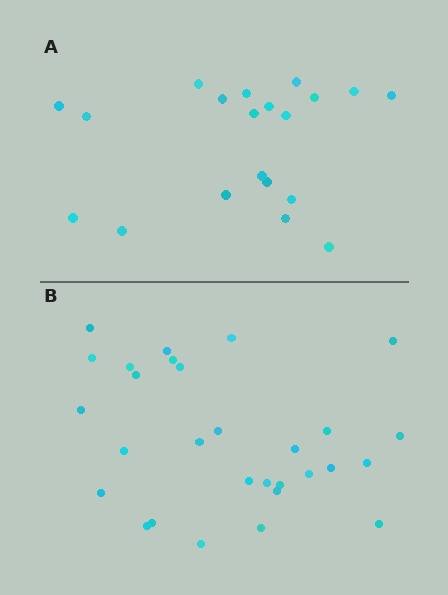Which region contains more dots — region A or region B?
Region B (the bottom region) has more dots.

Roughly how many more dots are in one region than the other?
Region B has roughly 8 or so more dots than region A.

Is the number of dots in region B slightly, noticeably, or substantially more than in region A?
Region B has substantially more. The ratio is roughly 1.4 to 1.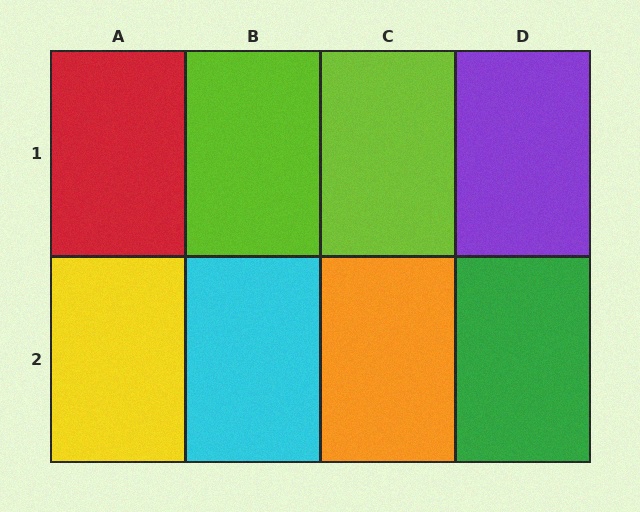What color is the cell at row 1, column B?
Lime.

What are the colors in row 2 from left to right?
Yellow, cyan, orange, green.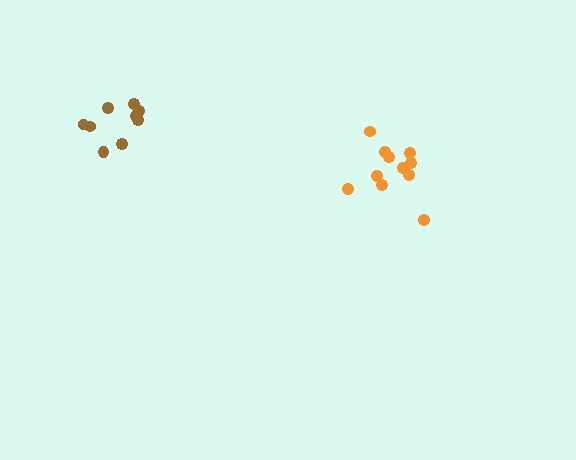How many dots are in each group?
Group 1: 11 dots, Group 2: 9 dots (20 total).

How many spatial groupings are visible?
There are 2 spatial groupings.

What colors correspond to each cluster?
The clusters are colored: orange, brown.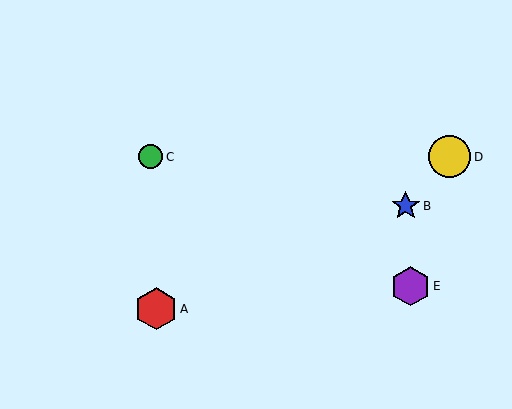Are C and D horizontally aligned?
Yes, both are at y≈157.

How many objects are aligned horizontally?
2 objects (C, D) are aligned horizontally.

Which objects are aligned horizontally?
Objects C, D are aligned horizontally.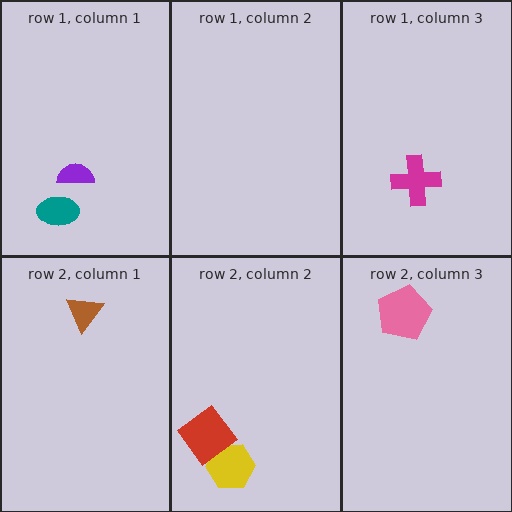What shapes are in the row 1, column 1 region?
The teal ellipse, the purple semicircle.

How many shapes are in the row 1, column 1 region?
2.